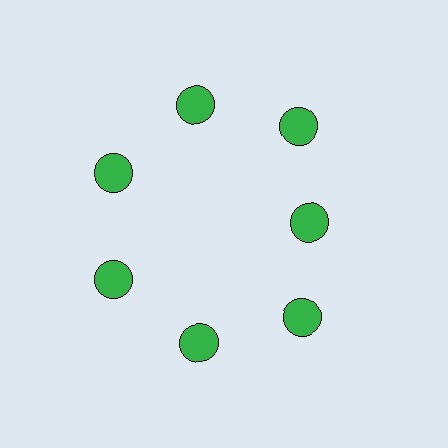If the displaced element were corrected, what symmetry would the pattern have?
It would have 7-fold rotational symmetry — the pattern would map onto itself every 51 degrees.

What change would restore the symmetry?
The symmetry would be restored by moving it outward, back onto the ring so that all 7 circles sit at equal angles and equal distance from the center.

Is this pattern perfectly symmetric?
No. The 7 green circles are arranged in a ring, but one element near the 3 o'clock position is pulled inward toward the center, breaking the 7-fold rotational symmetry.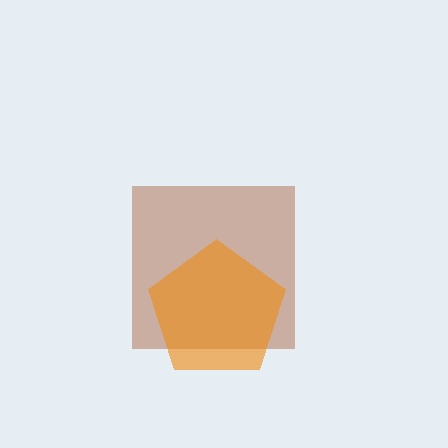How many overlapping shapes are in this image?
There are 2 overlapping shapes in the image.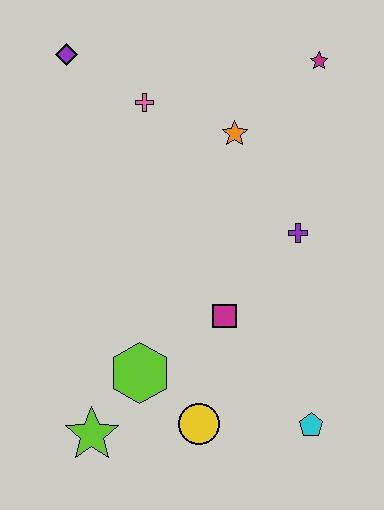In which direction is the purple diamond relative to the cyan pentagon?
The purple diamond is above the cyan pentagon.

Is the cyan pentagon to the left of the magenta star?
Yes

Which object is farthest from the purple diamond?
The cyan pentagon is farthest from the purple diamond.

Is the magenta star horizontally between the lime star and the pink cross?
No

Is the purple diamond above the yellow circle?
Yes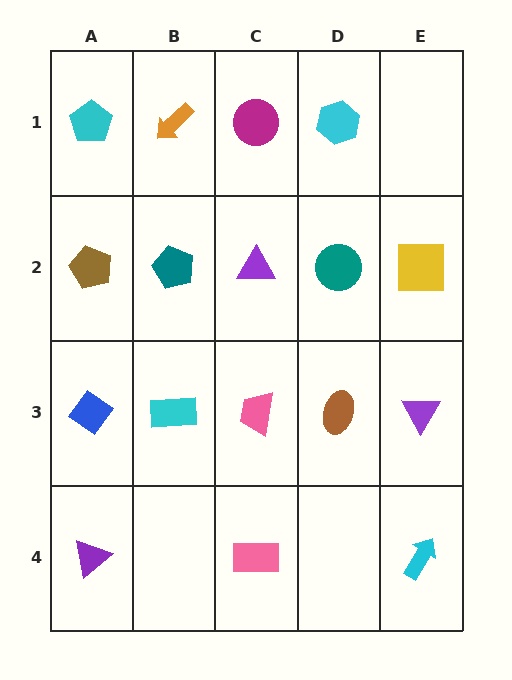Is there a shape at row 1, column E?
No, that cell is empty.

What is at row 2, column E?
A yellow square.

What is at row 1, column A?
A cyan pentagon.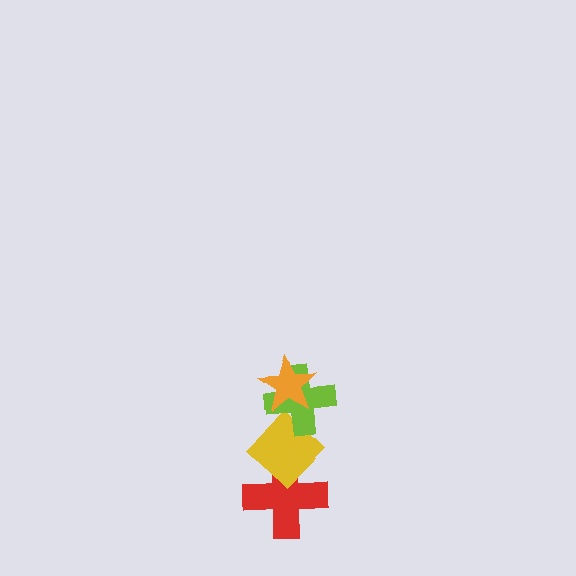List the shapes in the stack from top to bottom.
From top to bottom: the orange star, the lime cross, the yellow diamond, the red cross.